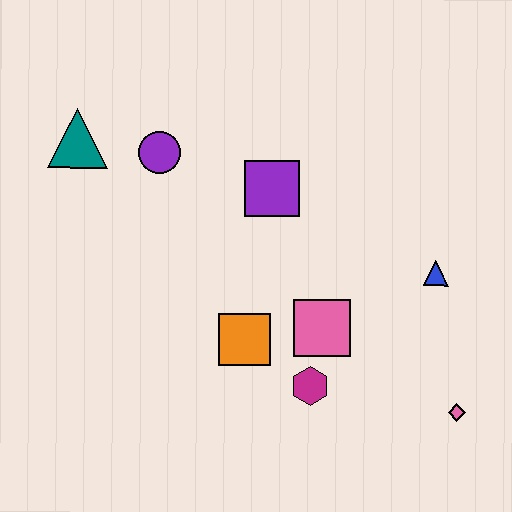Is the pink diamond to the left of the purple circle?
No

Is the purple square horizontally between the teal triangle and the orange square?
No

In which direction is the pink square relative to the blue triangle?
The pink square is to the left of the blue triangle.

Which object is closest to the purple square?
The purple circle is closest to the purple square.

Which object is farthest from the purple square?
The pink diamond is farthest from the purple square.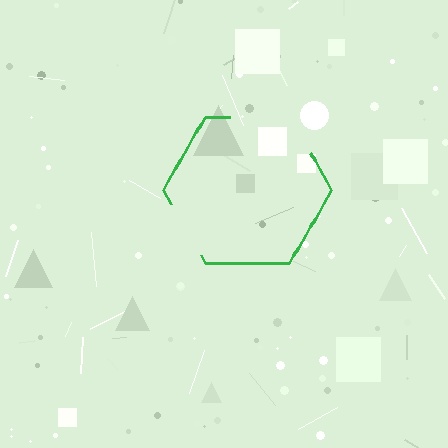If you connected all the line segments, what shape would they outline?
They would outline a hexagon.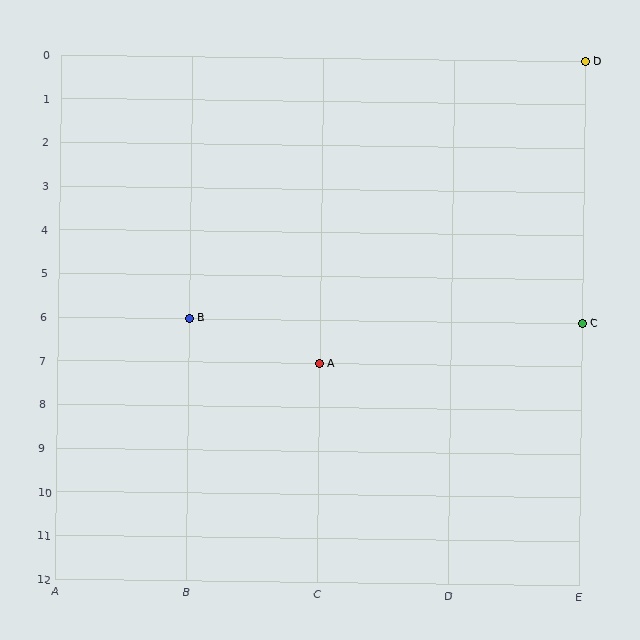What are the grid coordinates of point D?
Point D is at grid coordinates (E, 0).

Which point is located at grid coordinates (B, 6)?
Point B is at (B, 6).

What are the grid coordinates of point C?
Point C is at grid coordinates (E, 6).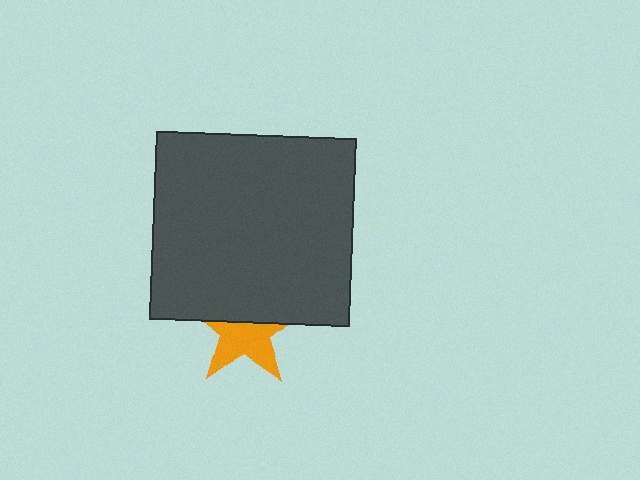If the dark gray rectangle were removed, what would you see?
You would see the complete orange star.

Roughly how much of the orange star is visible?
About half of it is visible (roughly 56%).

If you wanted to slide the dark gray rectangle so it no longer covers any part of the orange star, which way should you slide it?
Slide it up — that is the most direct way to separate the two shapes.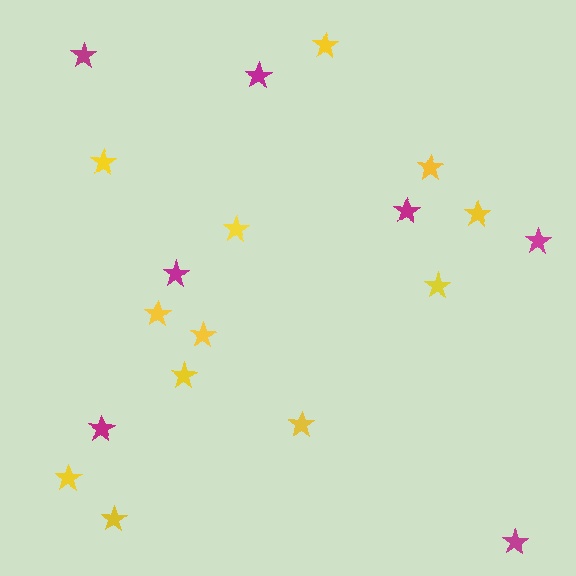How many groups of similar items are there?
There are 2 groups: one group of magenta stars (7) and one group of yellow stars (12).